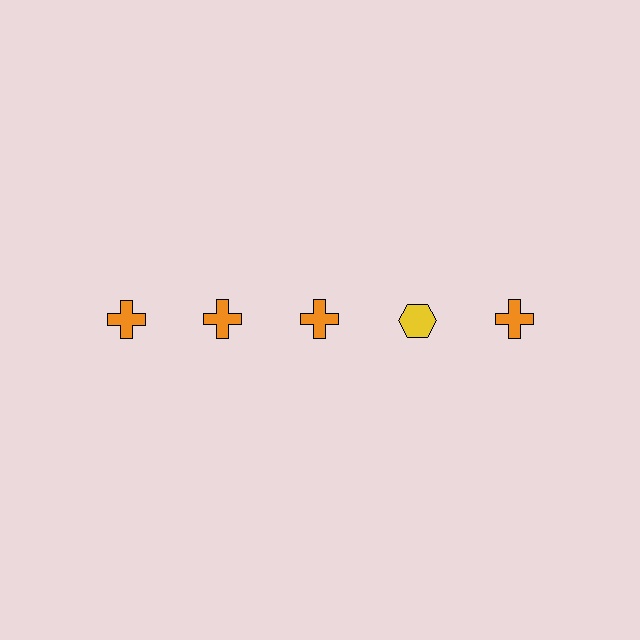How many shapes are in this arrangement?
There are 5 shapes arranged in a grid pattern.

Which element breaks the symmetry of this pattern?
The yellow hexagon in the top row, second from right column breaks the symmetry. All other shapes are orange crosses.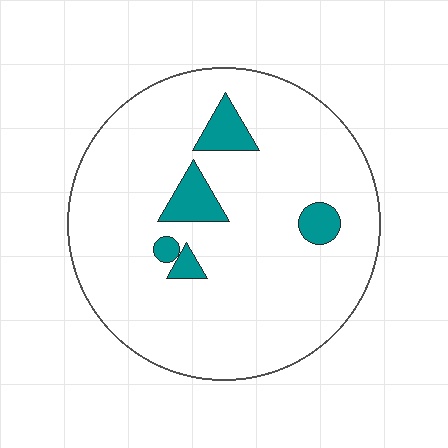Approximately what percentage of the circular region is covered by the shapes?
Approximately 10%.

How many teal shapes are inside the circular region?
5.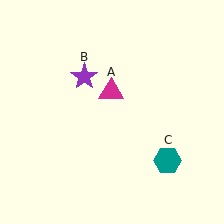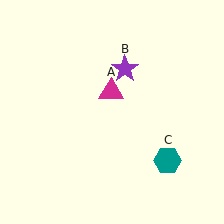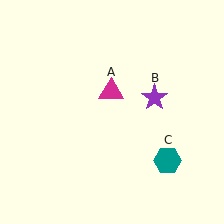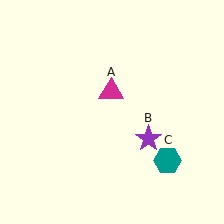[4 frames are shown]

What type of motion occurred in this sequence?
The purple star (object B) rotated clockwise around the center of the scene.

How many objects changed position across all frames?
1 object changed position: purple star (object B).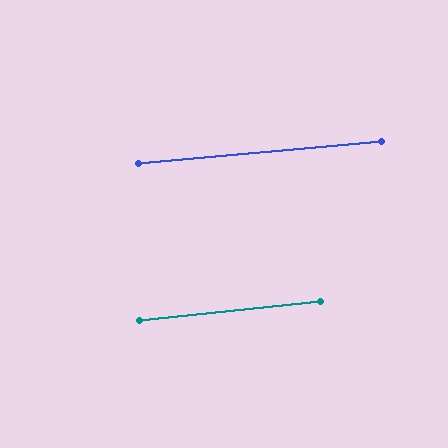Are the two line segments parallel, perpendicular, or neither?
Parallel — their directions differ by only 0.6°.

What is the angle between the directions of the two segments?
Approximately 1 degree.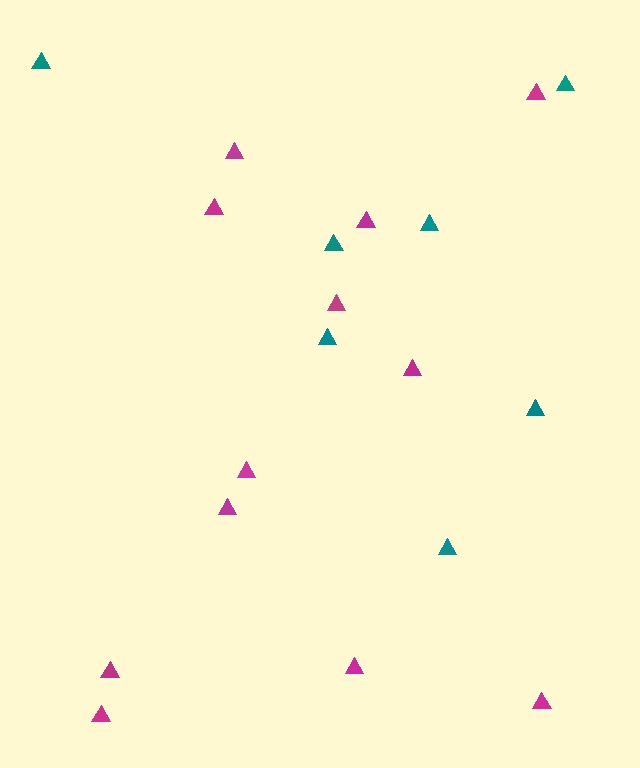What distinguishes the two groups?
There are 2 groups: one group of teal triangles (7) and one group of magenta triangles (12).